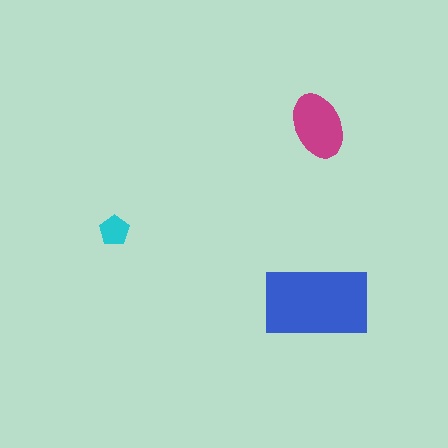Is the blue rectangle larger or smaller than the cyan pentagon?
Larger.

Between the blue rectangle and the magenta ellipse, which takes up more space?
The blue rectangle.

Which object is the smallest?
The cyan pentagon.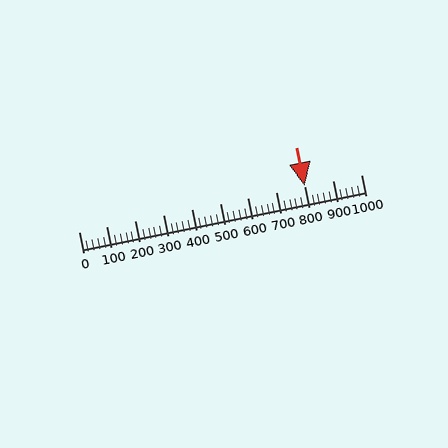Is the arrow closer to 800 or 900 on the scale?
The arrow is closer to 800.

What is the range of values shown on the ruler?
The ruler shows values from 0 to 1000.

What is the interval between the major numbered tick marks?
The major tick marks are spaced 100 units apart.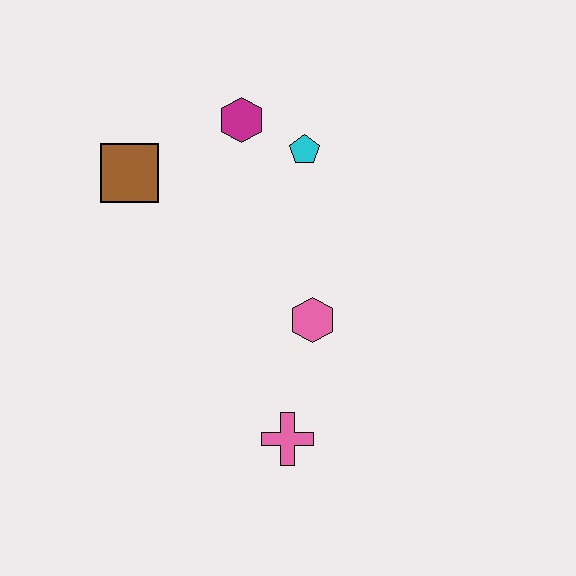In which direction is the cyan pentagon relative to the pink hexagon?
The cyan pentagon is above the pink hexagon.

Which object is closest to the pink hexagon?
The pink cross is closest to the pink hexagon.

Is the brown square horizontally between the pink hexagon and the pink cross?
No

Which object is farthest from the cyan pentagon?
The pink cross is farthest from the cyan pentagon.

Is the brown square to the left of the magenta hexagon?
Yes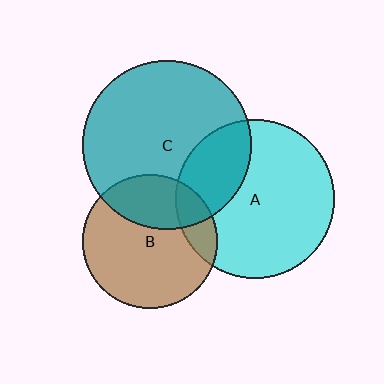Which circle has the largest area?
Circle C (teal).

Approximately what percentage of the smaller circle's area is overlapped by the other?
Approximately 25%.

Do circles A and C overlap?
Yes.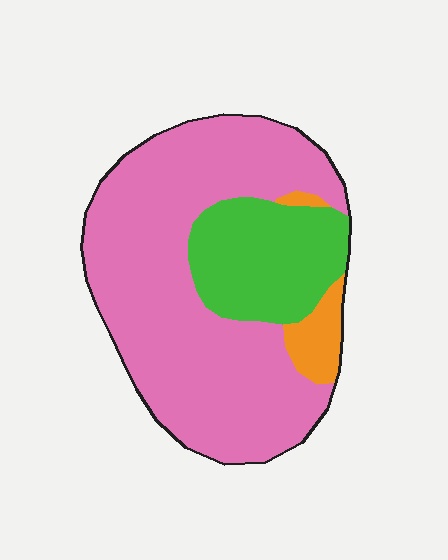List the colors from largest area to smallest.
From largest to smallest: pink, green, orange.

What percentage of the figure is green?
Green covers 23% of the figure.